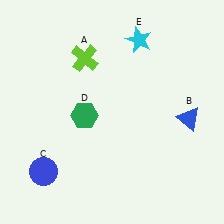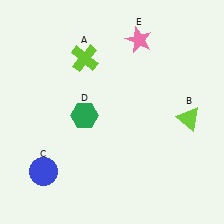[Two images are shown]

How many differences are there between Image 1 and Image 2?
There are 2 differences between the two images.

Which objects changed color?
B changed from blue to lime. E changed from cyan to pink.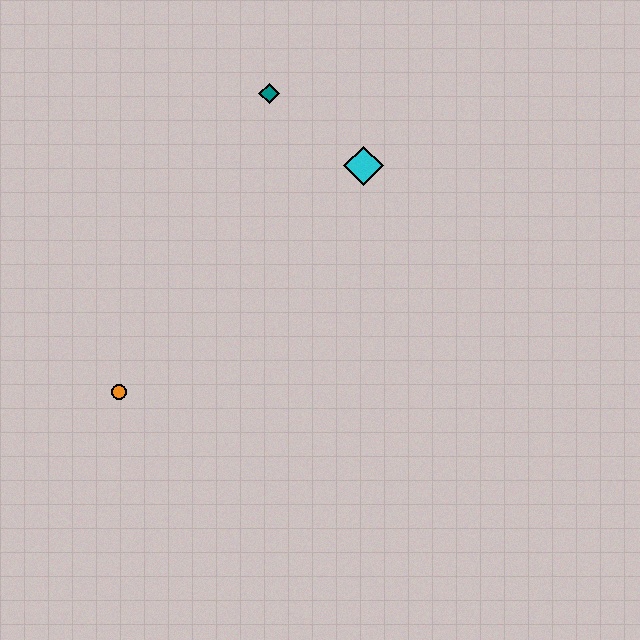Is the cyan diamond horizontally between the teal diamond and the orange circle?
No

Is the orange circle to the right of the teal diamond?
No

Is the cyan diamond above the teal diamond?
No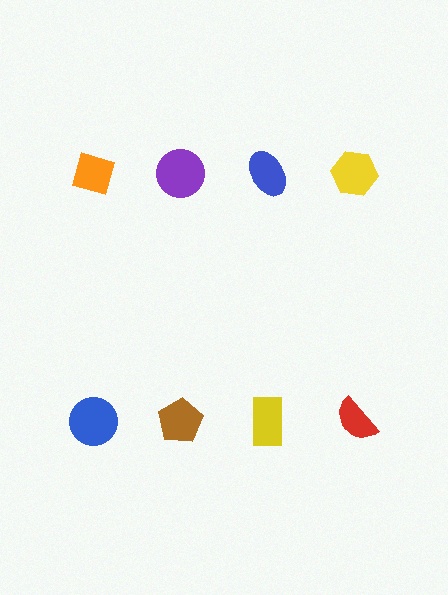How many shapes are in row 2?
4 shapes.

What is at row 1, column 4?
A yellow hexagon.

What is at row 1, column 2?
A purple circle.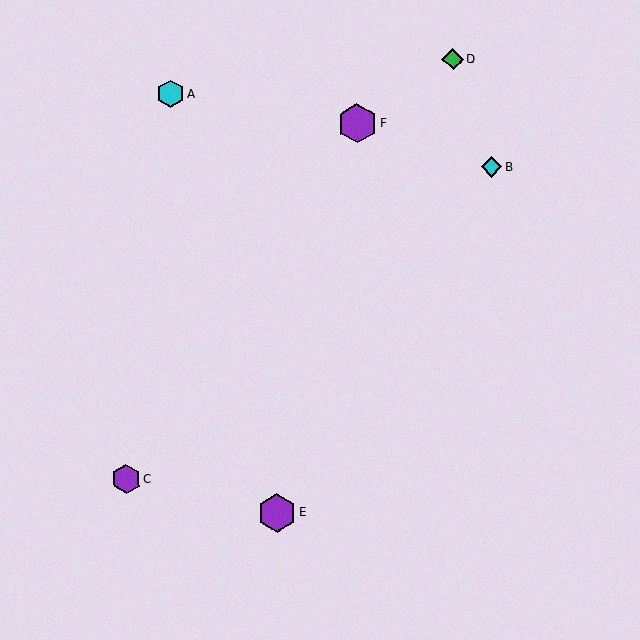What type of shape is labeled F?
Shape F is a purple hexagon.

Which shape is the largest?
The purple hexagon (labeled F) is the largest.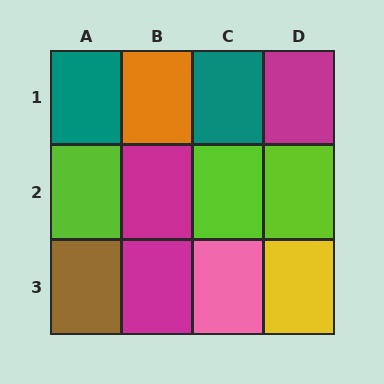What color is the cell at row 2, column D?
Lime.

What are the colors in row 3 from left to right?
Brown, magenta, pink, yellow.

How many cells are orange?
1 cell is orange.